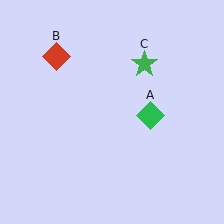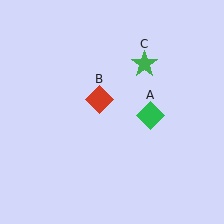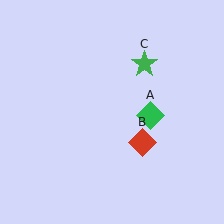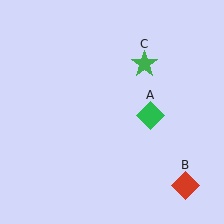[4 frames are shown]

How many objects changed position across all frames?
1 object changed position: red diamond (object B).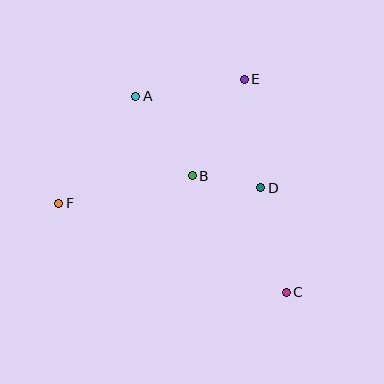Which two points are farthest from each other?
Points A and C are farthest from each other.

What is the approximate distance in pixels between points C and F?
The distance between C and F is approximately 244 pixels.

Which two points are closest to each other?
Points B and D are closest to each other.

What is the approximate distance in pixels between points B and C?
The distance between B and C is approximately 150 pixels.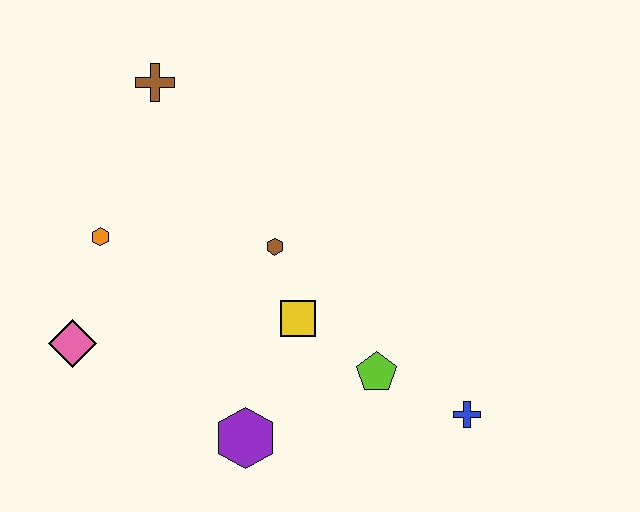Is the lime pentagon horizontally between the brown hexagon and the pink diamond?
No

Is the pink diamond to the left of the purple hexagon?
Yes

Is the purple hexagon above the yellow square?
No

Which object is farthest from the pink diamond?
The blue cross is farthest from the pink diamond.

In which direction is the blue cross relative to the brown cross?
The blue cross is below the brown cross.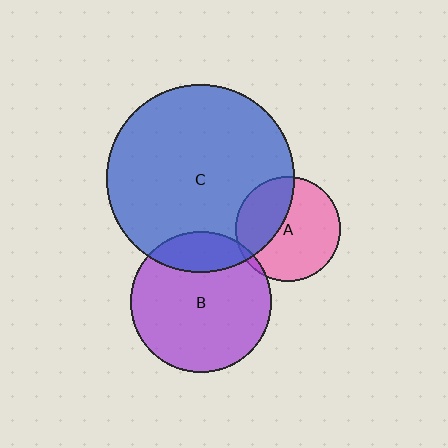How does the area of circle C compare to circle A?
Approximately 3.2 times.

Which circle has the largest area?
Circle C (blue).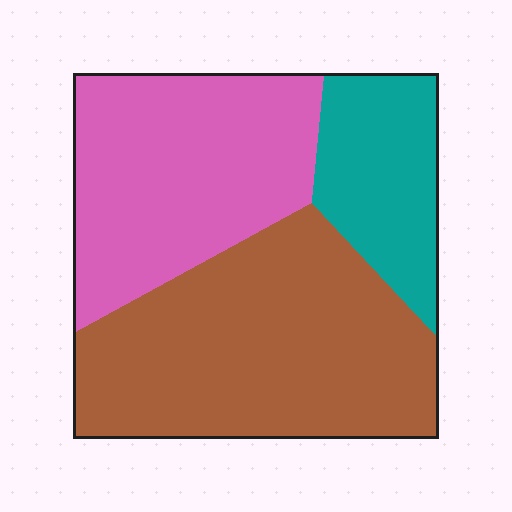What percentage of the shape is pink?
Pink takes up between a quarter and a half of the shape.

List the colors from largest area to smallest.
From largest to smallest: brown, pink, teal.